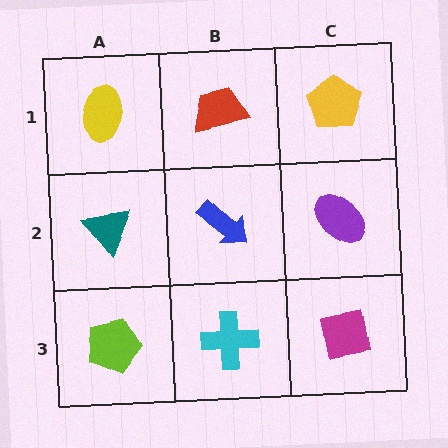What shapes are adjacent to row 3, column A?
A teal triangle (row 2, column A), a cyan cross (row 3, column B).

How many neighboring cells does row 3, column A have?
2.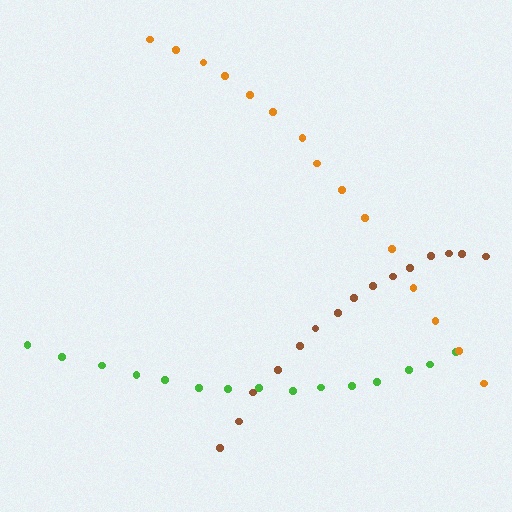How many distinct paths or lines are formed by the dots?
There are 3 distinct paths.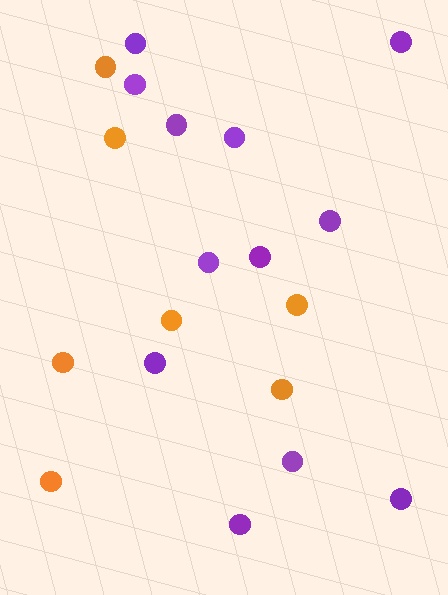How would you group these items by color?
There are 2 groups: one group of orange circles (7) and one group of purple circles (12).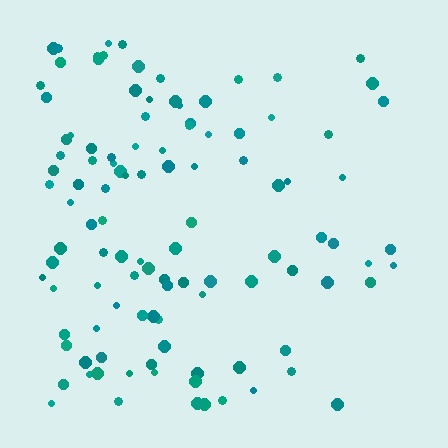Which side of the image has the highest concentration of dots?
The left.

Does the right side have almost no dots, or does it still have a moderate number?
Still a moderate number, just noticeably fewer than the left.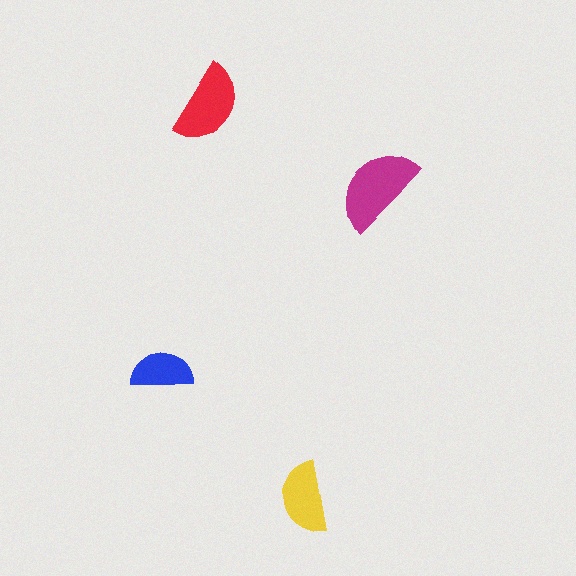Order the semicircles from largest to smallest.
the magenta one, the red one, the yellow one, the blue one.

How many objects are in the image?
There are 4 objects in the image.